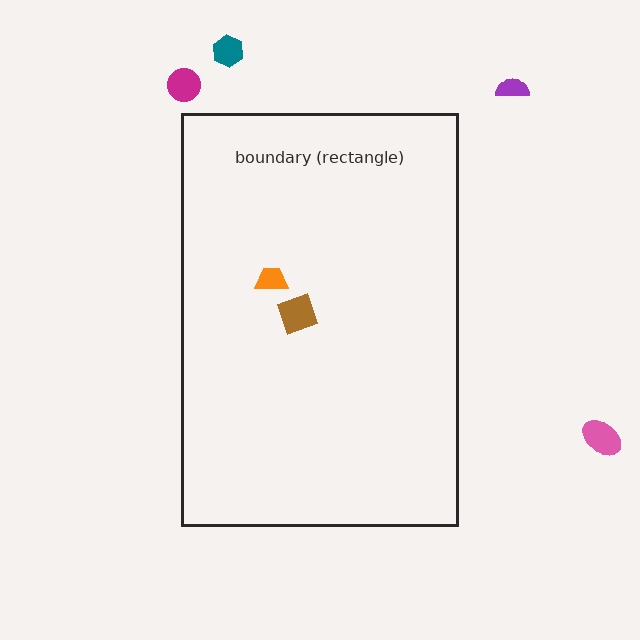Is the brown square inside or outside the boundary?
Inside.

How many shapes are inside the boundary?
2 inside, 4 outside.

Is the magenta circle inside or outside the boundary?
Outside.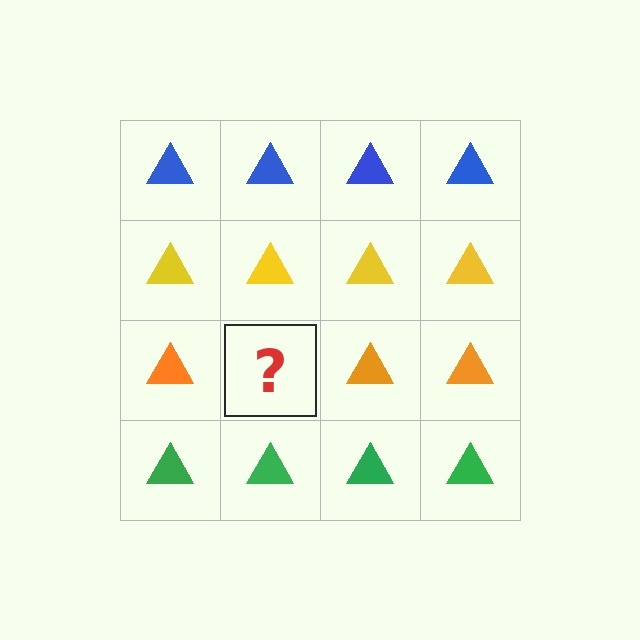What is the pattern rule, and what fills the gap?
The rule is that each row has a consistent color. The gap should be filled with an orange triangle.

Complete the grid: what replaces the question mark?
The question mark should be replaced with an orange triangle.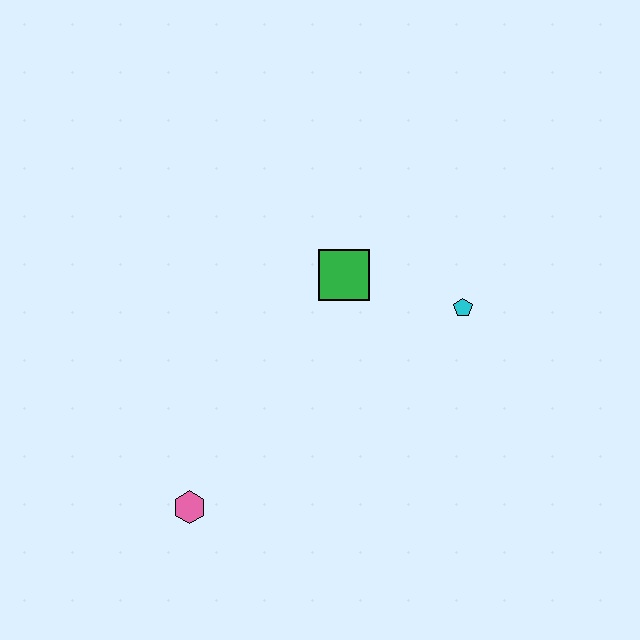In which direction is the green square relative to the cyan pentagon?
The green square is to the left of the cyan pentagon.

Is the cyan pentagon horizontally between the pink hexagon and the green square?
No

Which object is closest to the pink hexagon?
The green square is closest to the pink hexagon.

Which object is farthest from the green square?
The pink hexagon is farthest from the green square.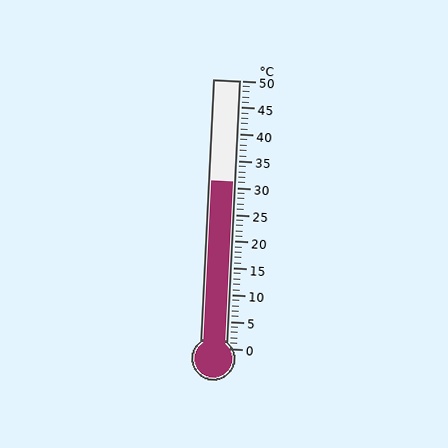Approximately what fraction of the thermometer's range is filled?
The thermometer is filled to approximately 60% of its range.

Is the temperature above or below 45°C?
The temperature is below 45°C.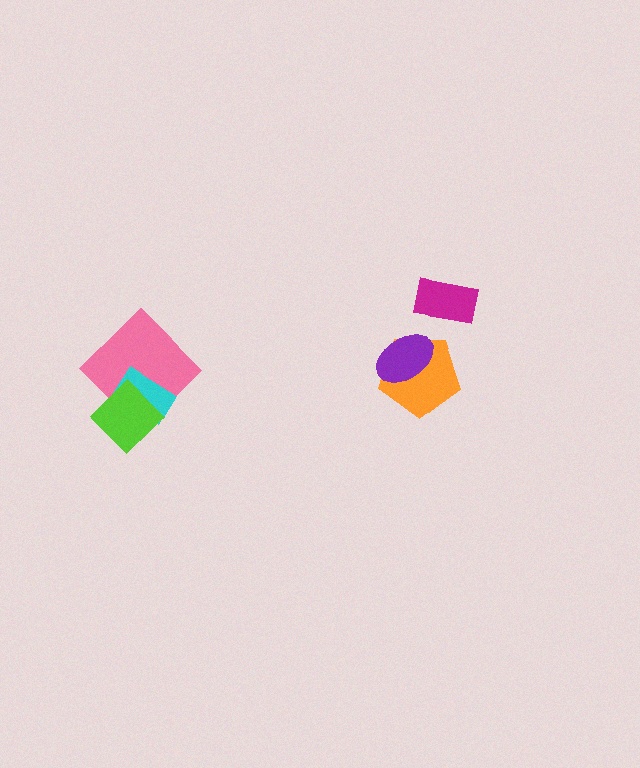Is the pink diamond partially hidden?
Yes, it is partially covered by another shape.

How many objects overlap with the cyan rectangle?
2 objects overlap with the cyan rectangle.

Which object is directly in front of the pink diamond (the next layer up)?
The cyan rectangle is directly in front of the pink diamond.